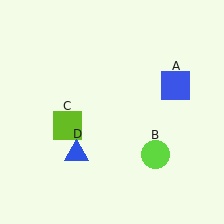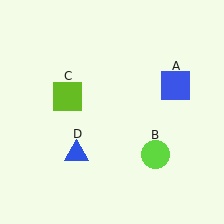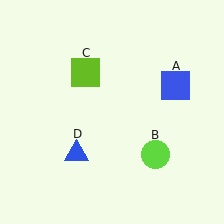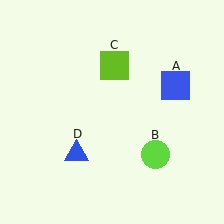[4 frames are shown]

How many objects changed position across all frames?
1 object changed position: lime square (object C).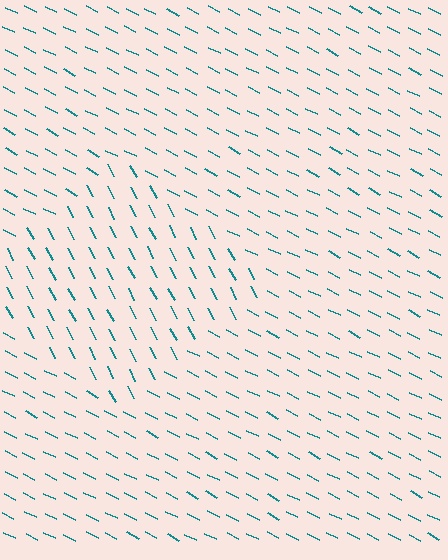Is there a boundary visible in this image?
Yes, there is a texture boundary formed by a change in line orientation.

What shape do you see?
I see a diamond.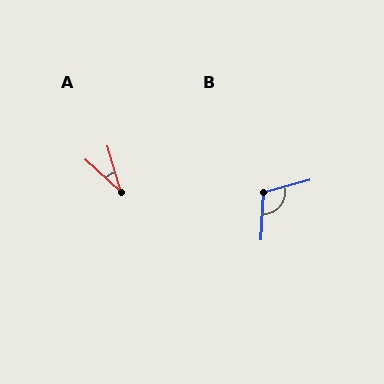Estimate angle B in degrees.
Approximately 107 degrees.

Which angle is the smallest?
A, at approximately 31 degrees.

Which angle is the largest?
B, at approximately 107 degrees.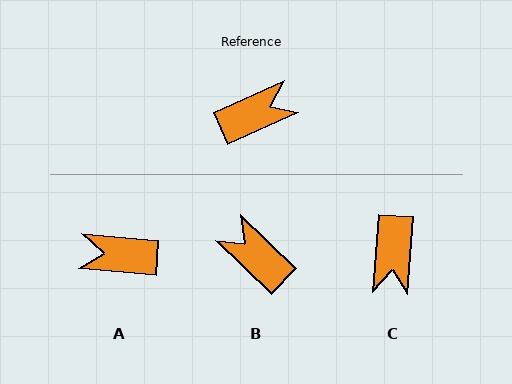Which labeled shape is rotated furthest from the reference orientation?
A, about 152 degrees away.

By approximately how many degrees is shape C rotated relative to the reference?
Approximately 118 degrees clockwise.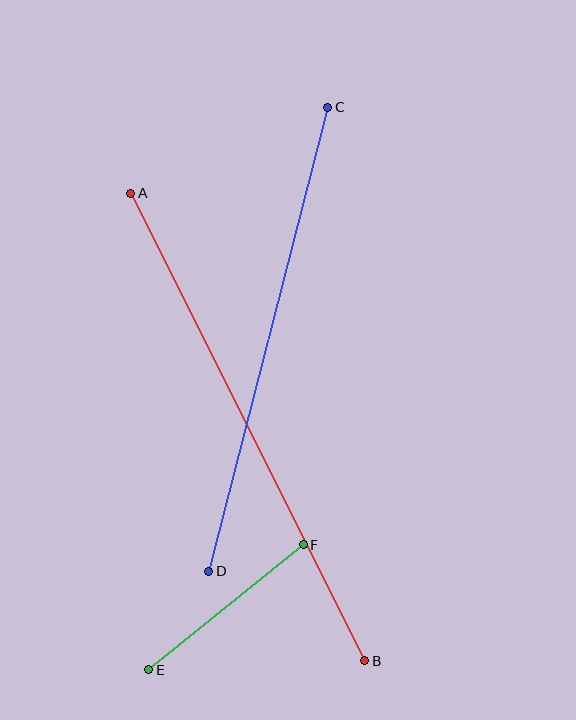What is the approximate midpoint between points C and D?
The midpoint is at approximately (268, 339) pixels.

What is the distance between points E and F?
The distance is approximately 199 pixels.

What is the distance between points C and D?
The distance is approximately 479 pixels.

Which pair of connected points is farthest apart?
Points A and B are farthest apart.